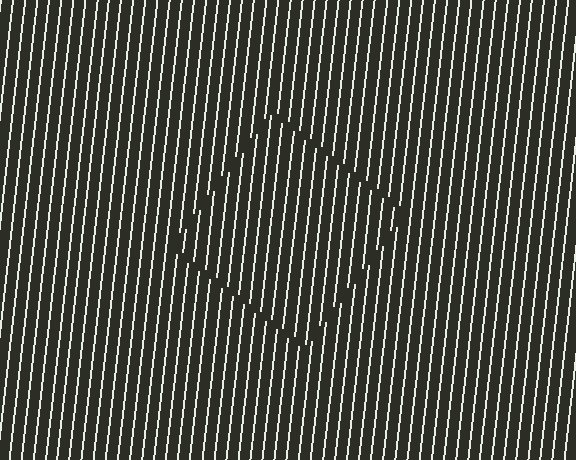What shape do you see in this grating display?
An illusory square. The interior of the shape contains the same grating, shifted by half a period — the contour is defined by the phase discontinuity where line-ends from the inner and outer gratings abut.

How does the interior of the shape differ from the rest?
The interior of the shape contains the same grating, shifted by half a period — the contour is defined by the phase discontinuity where line-ends from the inner and outer gratings abut.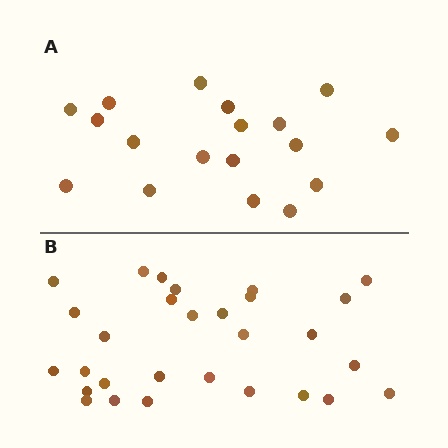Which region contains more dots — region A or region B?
Region B (the bottom region) has more dots.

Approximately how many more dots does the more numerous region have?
Region B has roughly 12 or so more dots than region A.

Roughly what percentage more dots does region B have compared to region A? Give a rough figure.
About 60% more.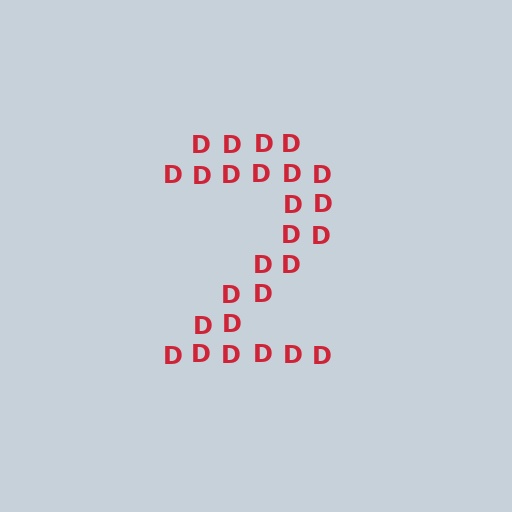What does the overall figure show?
The overall figure shows the digit 2.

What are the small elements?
The small elements are letter D's.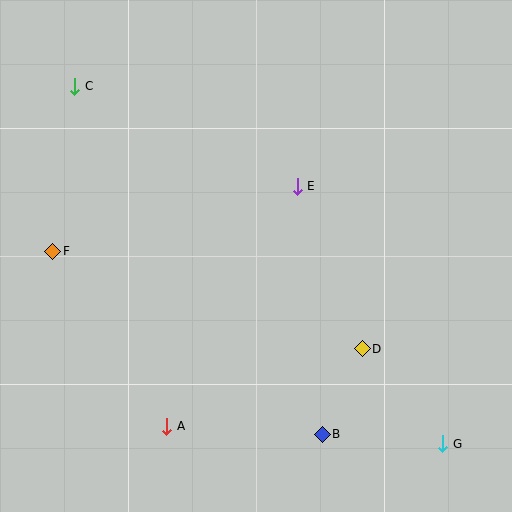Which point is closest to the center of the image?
Point E at (297, 186) is closest to the center.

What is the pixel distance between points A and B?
The distance between A and B is 155 pixels.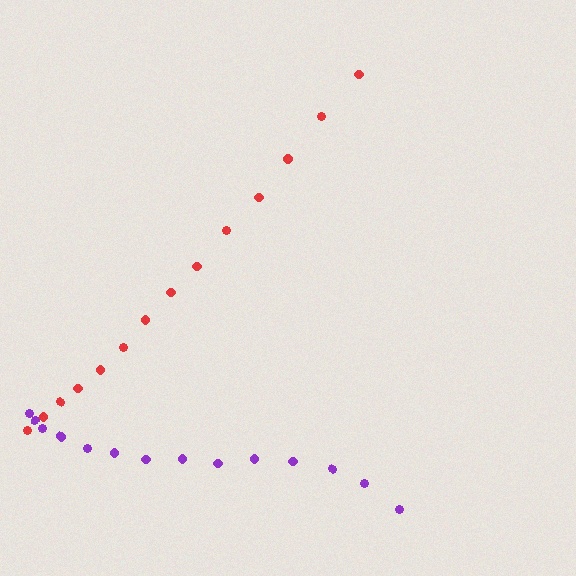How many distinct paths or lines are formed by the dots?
There are 2 distinct paths.